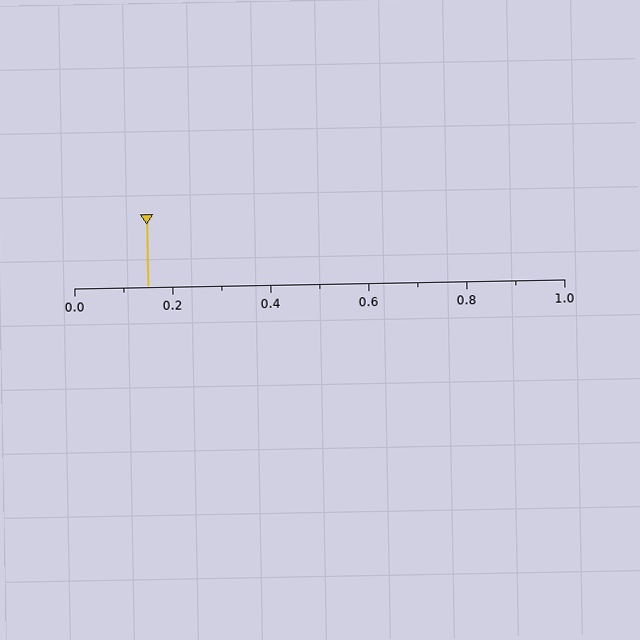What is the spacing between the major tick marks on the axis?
The major ticks are spaced 0.2 apart.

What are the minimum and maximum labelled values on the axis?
The axis runs from 0.0 to 1.0.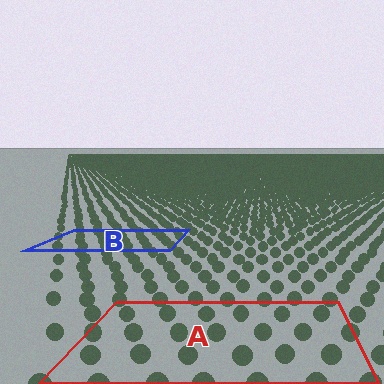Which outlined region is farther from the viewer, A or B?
Region B is farther from the viewer — the texture elements inside it appear smaller and more densely packed.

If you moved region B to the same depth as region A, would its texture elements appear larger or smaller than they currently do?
They would appear larger. At a closer depth, the same texture elements are projected at a bigger on-screen size.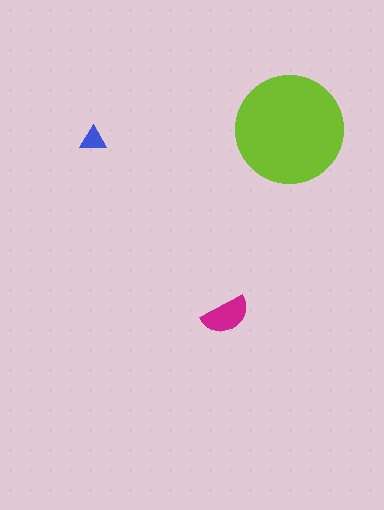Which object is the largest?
The lime circle.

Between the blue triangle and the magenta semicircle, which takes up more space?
The magenta semicircle.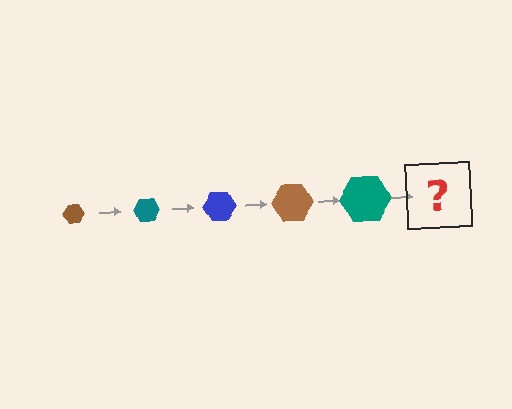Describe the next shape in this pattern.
It should be a blue hexagon, larger than the previous one.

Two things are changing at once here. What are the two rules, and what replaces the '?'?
The two rules are that the hexagon grows larger each step and the color cycles through brown, teal, and blue. The '?' should be a blue hexagon, larger than the previous one.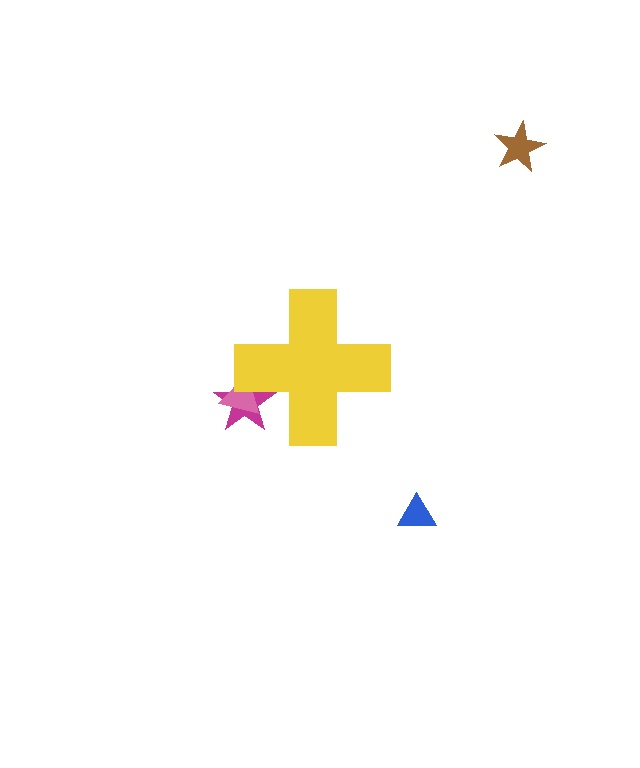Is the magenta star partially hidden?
Yes, the magenta star is partially hidden behind the yellow cross.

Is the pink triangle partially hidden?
Yes, the pink triangle is partially hidden behind the yellow cross.